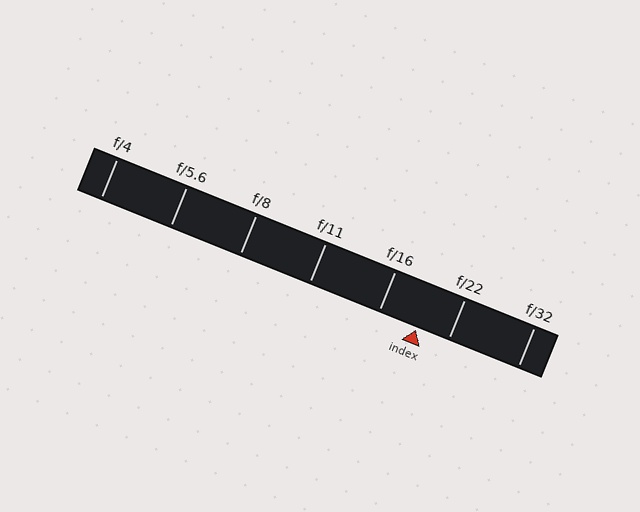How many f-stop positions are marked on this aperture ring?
There are 7 f-stop positions marked.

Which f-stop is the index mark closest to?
The index mark is closest to f/22.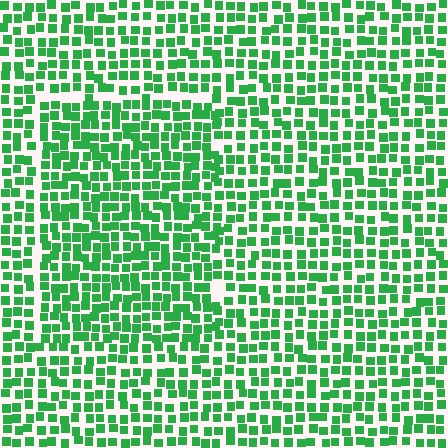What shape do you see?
I see a rectangle.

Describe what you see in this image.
The image contains small green elements arranged at two different densities. A rectangle-shaped region is visible where the elements are more densely packed than the surrounding area.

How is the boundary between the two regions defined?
The boundary is defined by a change in element density (approximately 1.4x ratio). All elements are the same color, size, and shape.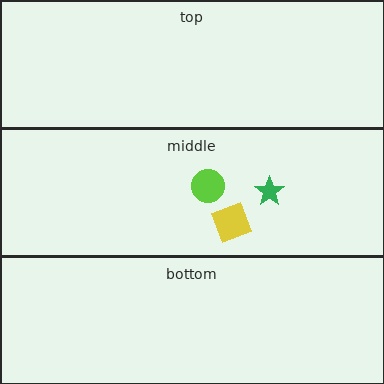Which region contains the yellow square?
The middle region.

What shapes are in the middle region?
The lime circle, the green star, the yellow square.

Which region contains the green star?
The middle region.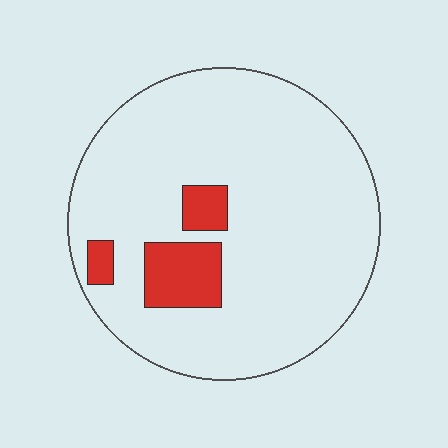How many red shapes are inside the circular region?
3.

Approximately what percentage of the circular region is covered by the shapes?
Approximately 10%.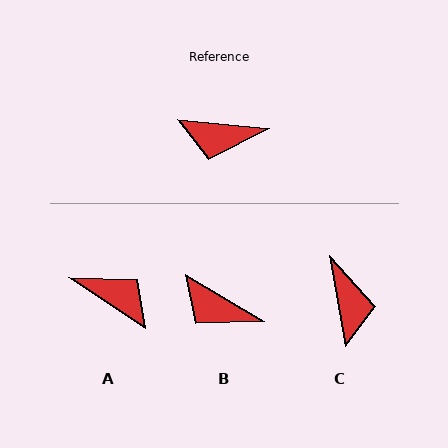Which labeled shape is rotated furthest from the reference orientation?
A, about 152 degrees away.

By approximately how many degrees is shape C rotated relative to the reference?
Approximately 105 degrees counter-clockwise.